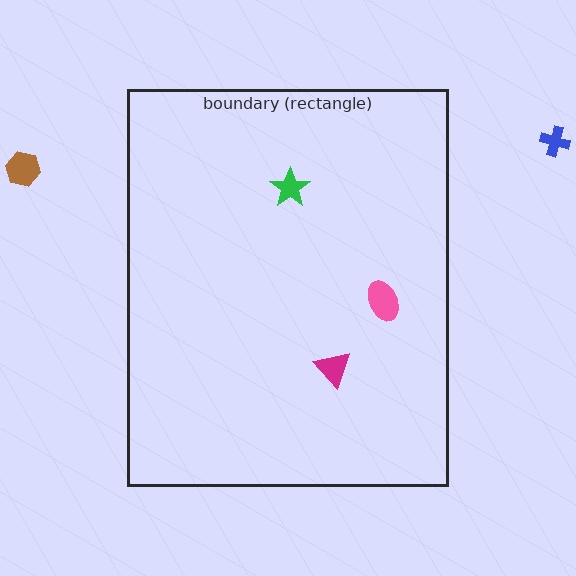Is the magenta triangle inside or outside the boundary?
Inside.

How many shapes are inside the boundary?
3 inside, 2 outside.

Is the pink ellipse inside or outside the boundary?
Inside.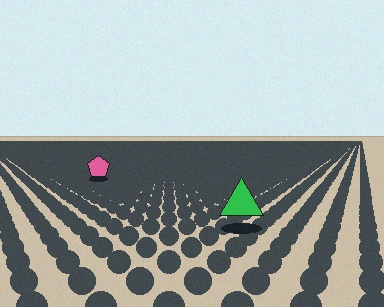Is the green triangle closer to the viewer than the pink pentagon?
Yes. The green triangle is closer — you can tell from the texture gradient: the ground texture is coarser near it.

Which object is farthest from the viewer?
The pink pentagon is farthest from the viewer. It appears smaller and the ground texture around it is denser.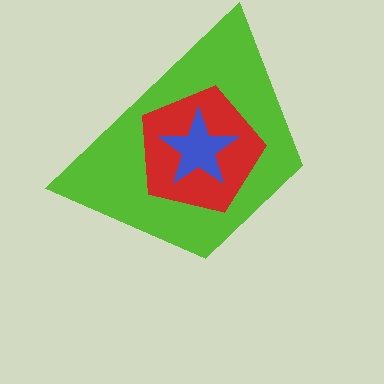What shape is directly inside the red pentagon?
The blue star.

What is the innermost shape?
The blue star.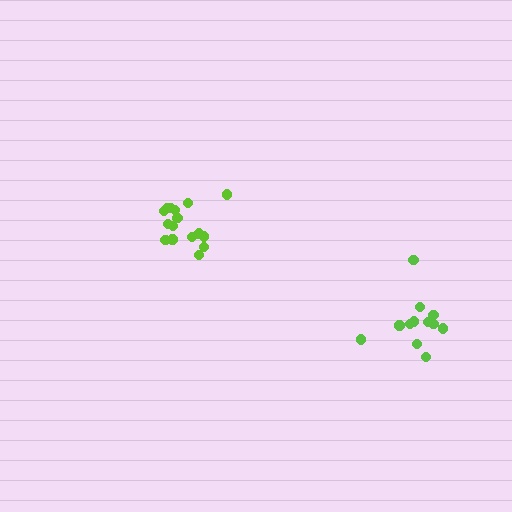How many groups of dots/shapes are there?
There are 2 groups.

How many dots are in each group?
Group 1: 12 dots, Group 2: 16 dots (28 total).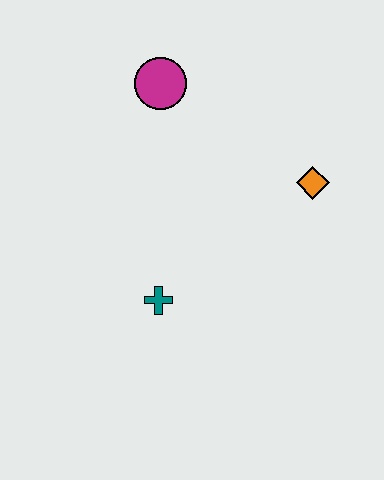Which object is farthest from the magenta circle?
The teal cross is farthest from the magenta circle.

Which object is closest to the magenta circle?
The orange diamond is closest to the magenta circle.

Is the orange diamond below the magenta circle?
Yes